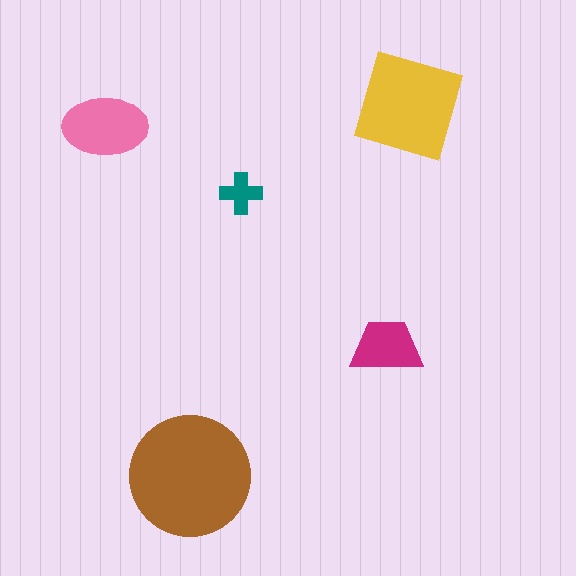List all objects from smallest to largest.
The teal cross, the magenta trapezoid, the pink ellipse, the yellow diamond, the brown circle.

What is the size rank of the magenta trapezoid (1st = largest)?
4th.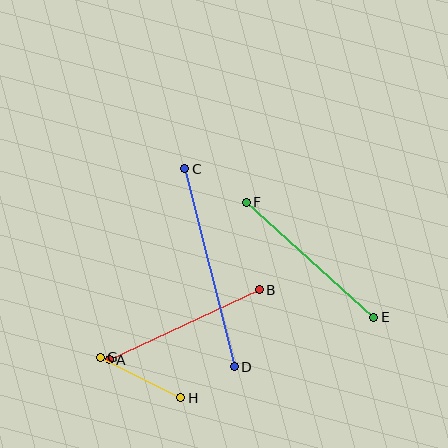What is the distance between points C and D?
The distance is approximately 204 pixels.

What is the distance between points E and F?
The distance is approximately 172 pixels.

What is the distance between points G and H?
The distance is approximately 90 pixels.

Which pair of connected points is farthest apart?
Points C and D are farthest apart.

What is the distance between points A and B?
The distance is approximately 166 pixels.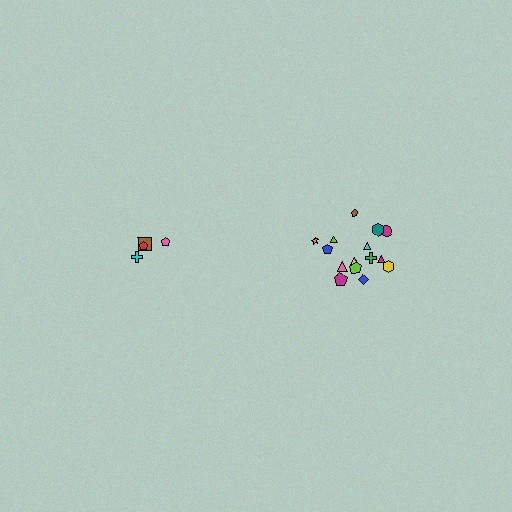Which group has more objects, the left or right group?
The right group.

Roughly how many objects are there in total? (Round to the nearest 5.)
Roughly 20 objects in total.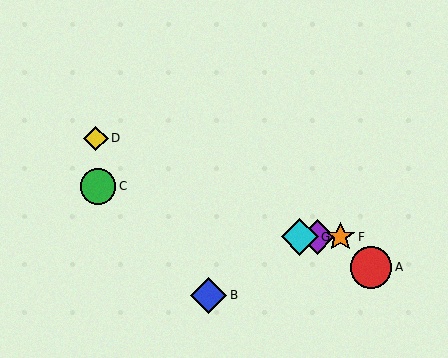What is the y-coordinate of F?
Object F is at y≈237.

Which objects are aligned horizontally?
Objects E, F, G are aligned horizontally.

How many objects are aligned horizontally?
3 objects (E, F, G) are aligned horizontally.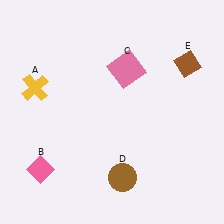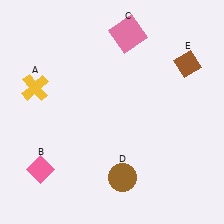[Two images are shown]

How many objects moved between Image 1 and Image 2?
1 object moved between the two images.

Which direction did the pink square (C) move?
The pink square (C) moved up.